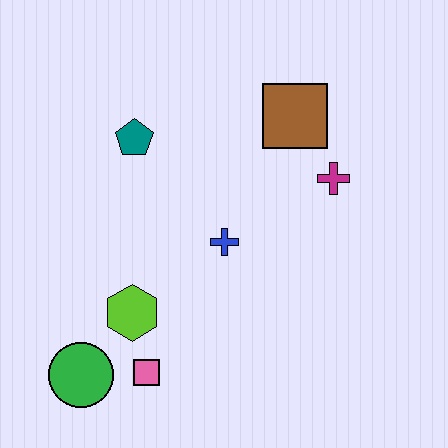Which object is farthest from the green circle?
The brown square is farthest from the green circle.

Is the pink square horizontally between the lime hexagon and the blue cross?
Yes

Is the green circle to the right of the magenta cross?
No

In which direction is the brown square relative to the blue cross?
The brown square is above the blue cross.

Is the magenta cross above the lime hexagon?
Yes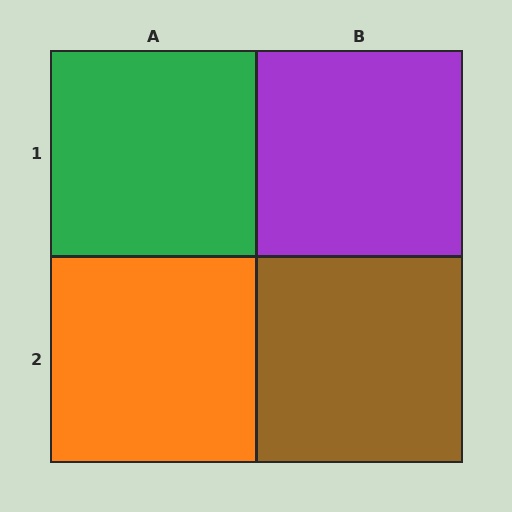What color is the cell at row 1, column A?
Green.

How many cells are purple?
1 cell is purple.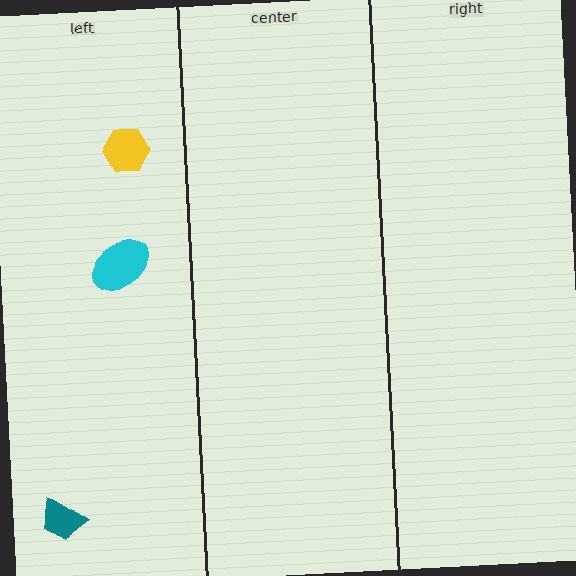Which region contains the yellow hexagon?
The left region.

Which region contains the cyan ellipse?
The left region.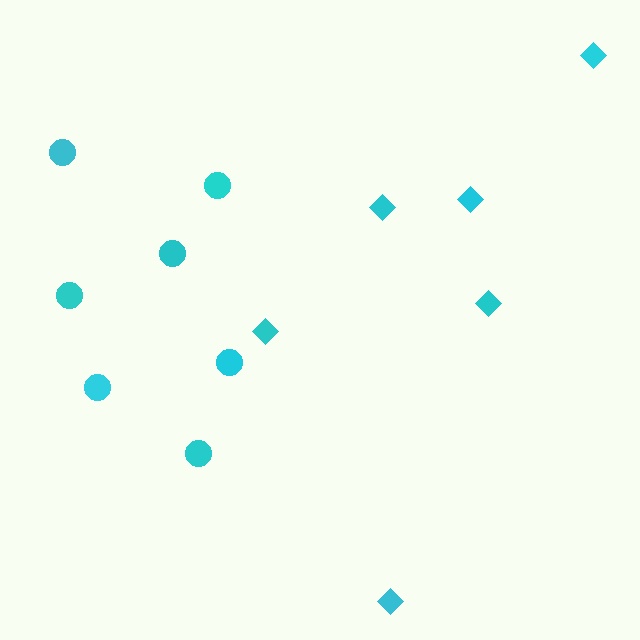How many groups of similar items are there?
There are 2 groups: one group of diamonds (6) and one group of circles (7).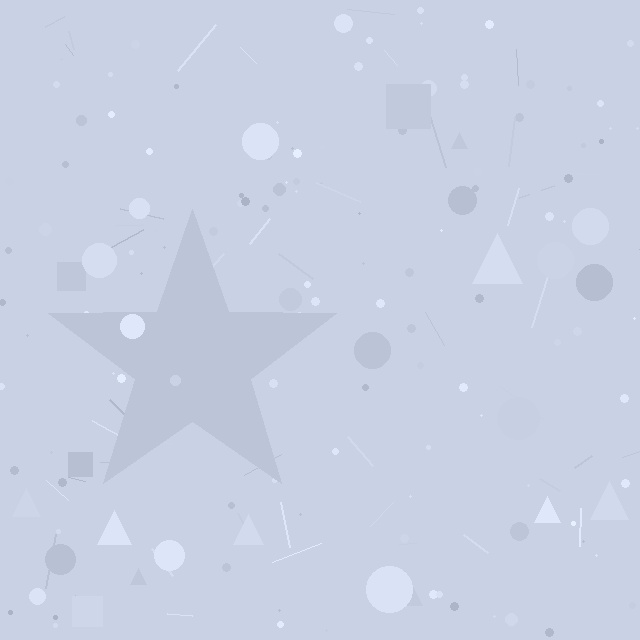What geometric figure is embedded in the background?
A star is embedded in the background.